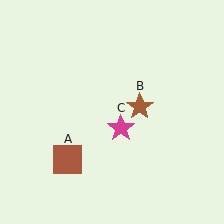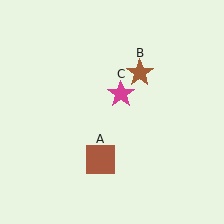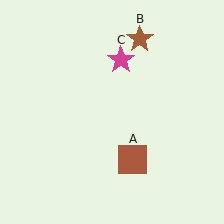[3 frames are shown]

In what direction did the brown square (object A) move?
The brown square (object A) moved right.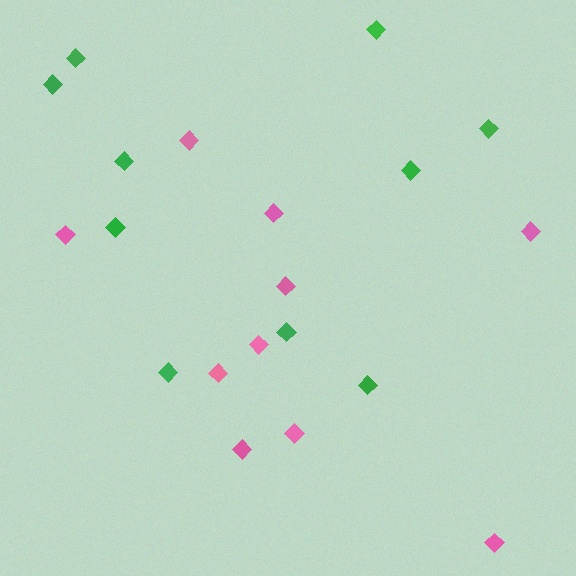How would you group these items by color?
There are 2 groups: one group of pink diamonds (10) and one group of green diamonds (10).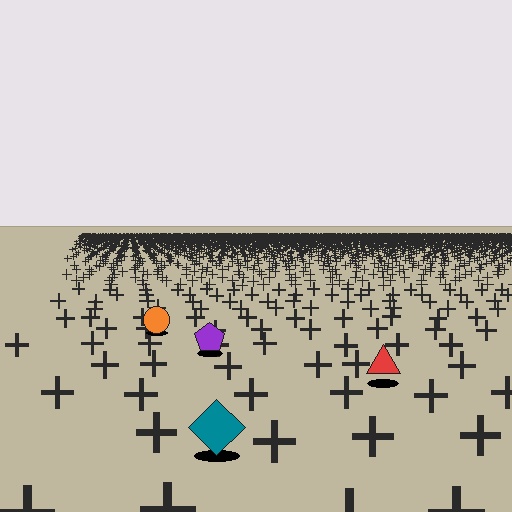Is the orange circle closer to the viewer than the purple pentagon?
No. The purple pentagon is closer — you can tell from the texture gradient: the ground texture is coarser near it.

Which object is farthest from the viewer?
The orange circle is farthest from the viewer. It appears smaller and the ground texture around it is denser.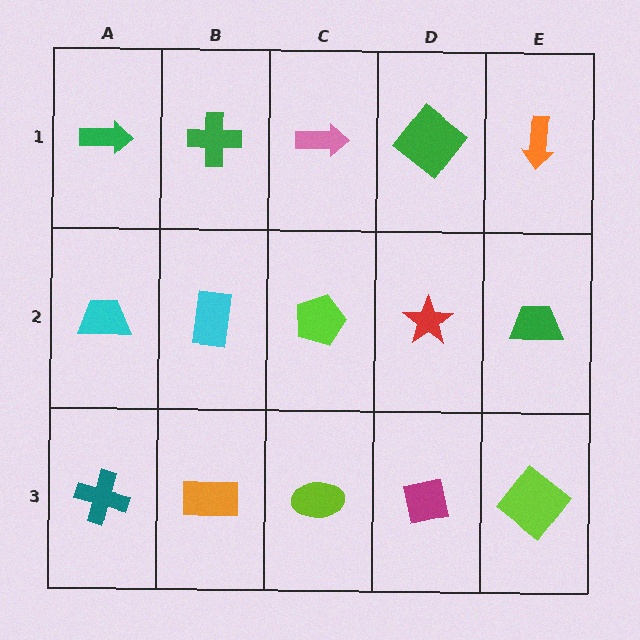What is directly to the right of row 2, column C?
A red star.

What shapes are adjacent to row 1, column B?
A cyan rectangle (row 2, column B), a green arrow (row 1, column A), a pink arrow (row 1, column C).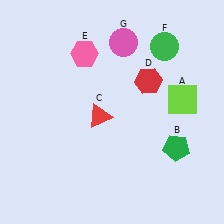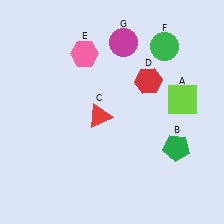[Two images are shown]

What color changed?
The circle (G) changed from pink in Image 1 to magenta in Image 2.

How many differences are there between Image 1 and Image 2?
There is 1 difference between the two images.